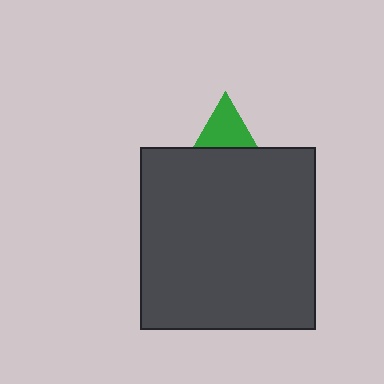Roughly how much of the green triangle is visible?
A small part of it is visible (roughly 41%).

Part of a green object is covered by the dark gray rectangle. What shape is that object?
It is a triangle.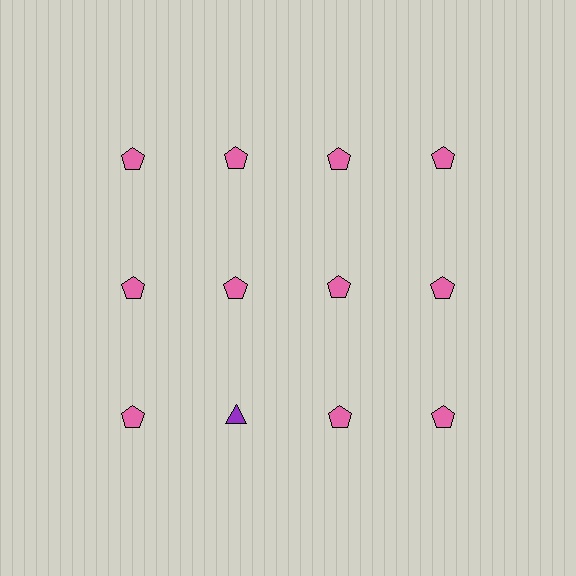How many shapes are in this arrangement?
There are 12 shapes arranged in a grid pattern.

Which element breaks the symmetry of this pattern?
The purple triangle in the third row, second from left column breaks the symmetry. All other shapes are pink pentagons.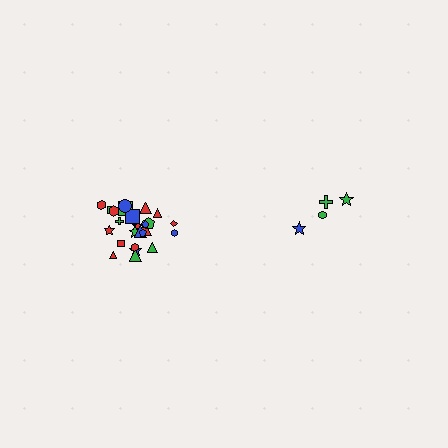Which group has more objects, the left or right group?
The left group.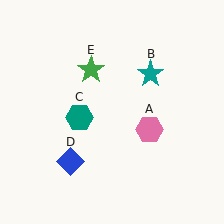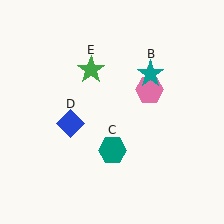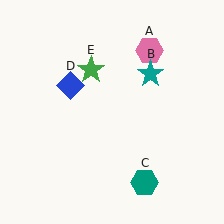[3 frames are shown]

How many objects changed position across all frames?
3 objects changed position: pink hexagon (object A), teal hexagon (object C), blue diamond (object D).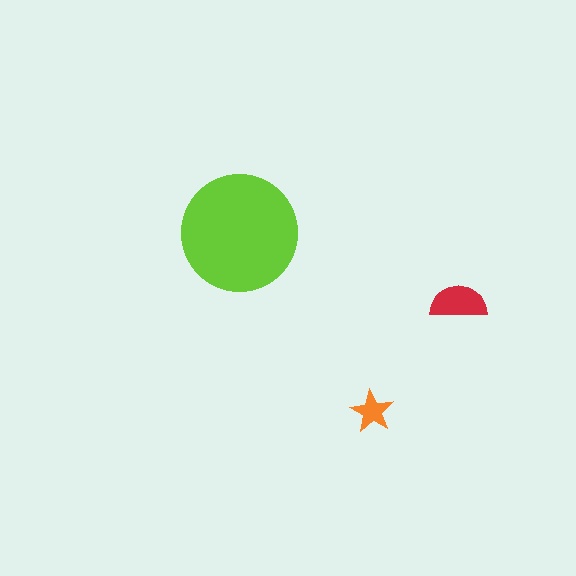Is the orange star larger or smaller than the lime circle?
Smaller.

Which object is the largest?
The lime circle.